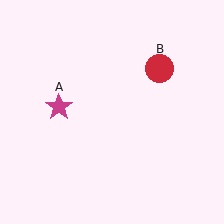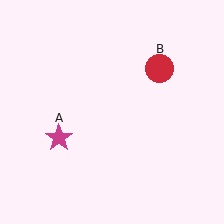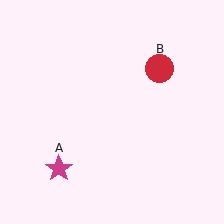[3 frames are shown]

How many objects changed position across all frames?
1 object changed position: magenta star (object A).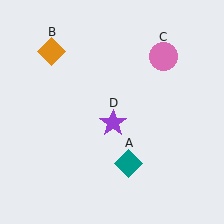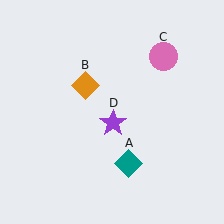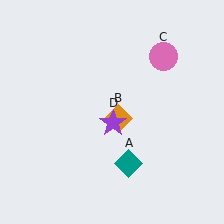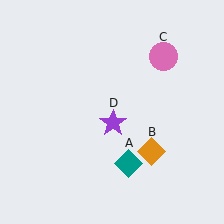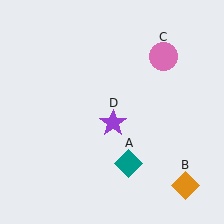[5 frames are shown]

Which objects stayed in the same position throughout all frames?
Teal diamond (object A) and pink circle (object C) and purple star (object D) remained stationary.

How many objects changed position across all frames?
1 object changed position: orange diamond (object B).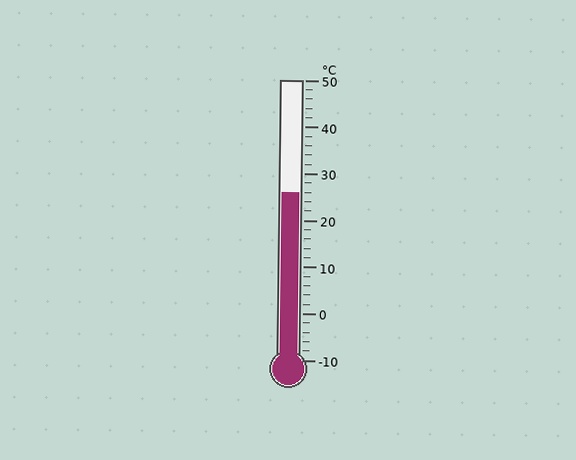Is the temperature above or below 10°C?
The temperature is above 10°C.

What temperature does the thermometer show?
The thermometer shows approximately 26°C.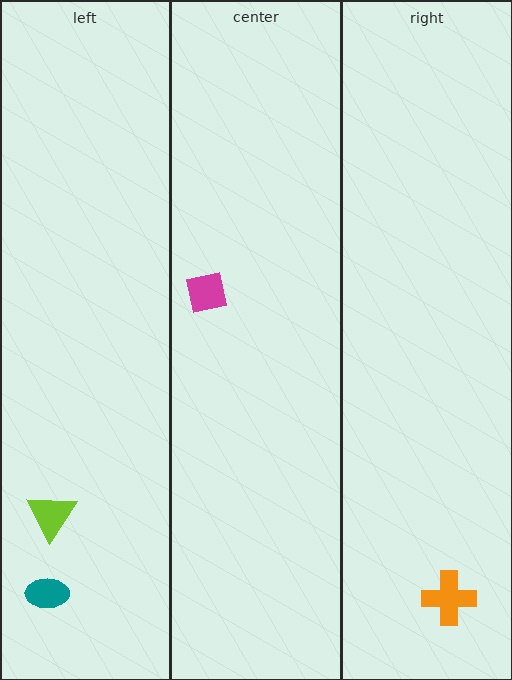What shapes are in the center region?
The magenta square.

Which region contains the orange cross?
The right region.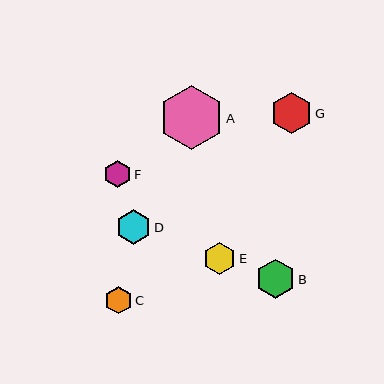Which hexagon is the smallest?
Hexagon F is the smallest with a size of approximately 27 pixels.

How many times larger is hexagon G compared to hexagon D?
Hexagon G is approximately 1.2 times the size of hexagon D.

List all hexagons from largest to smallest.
From largest to smallest: A, G, B, D, E, C, F.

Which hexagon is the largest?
Hexagon A is the largest with a size of approximately 64 pixels.